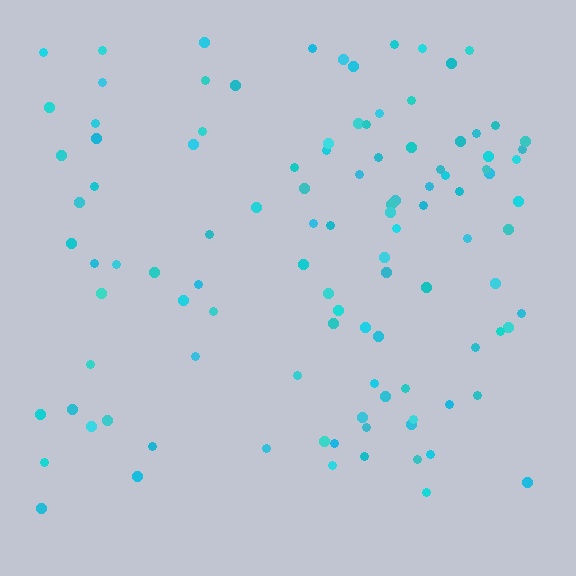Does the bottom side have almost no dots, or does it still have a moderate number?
Still a moderate number, just noticeably fewer than the top.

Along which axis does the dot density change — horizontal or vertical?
Vertical.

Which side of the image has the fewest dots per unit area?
The bottom.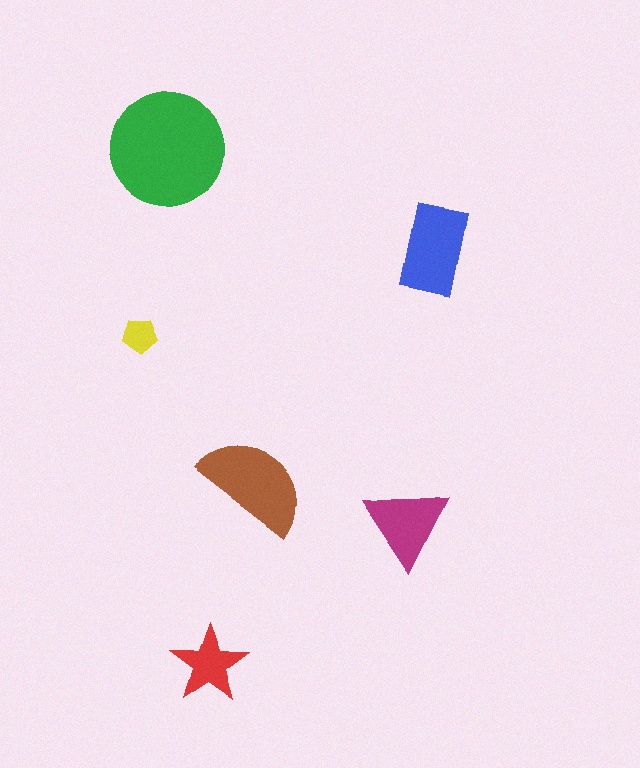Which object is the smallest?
The yellow pentagon.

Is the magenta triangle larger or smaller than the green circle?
Smaller.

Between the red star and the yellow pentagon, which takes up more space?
The red star.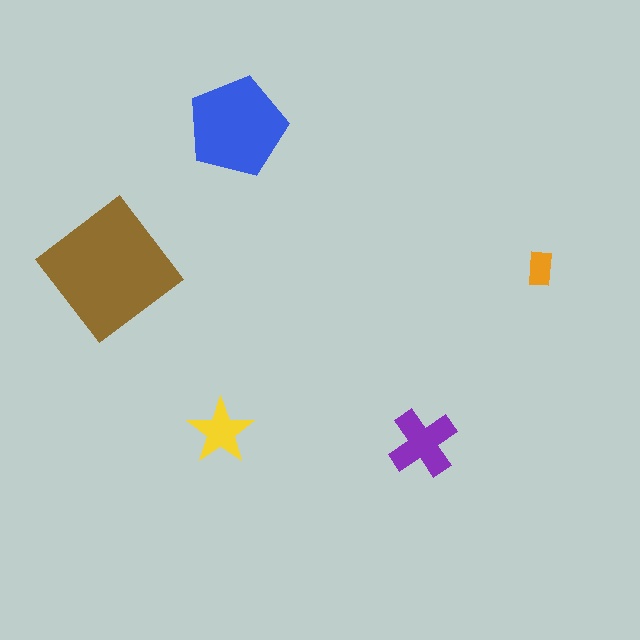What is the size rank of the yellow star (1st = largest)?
4th.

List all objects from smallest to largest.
The orange rectangle, the yellow star, the purple cross, the blue pentagon, the brown diamond.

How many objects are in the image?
There are 5 objects in the image.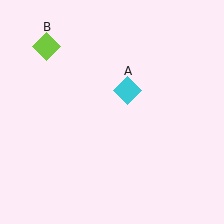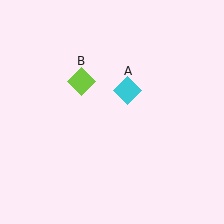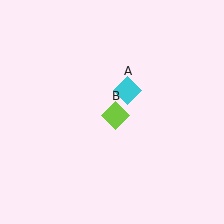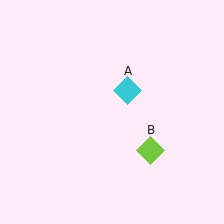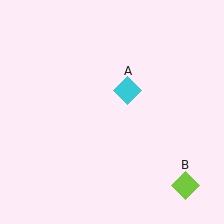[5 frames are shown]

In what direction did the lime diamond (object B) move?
The lime diamond (object B) moved down and to the right.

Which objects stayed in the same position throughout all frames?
Cyan diamond (object A) remained stationary.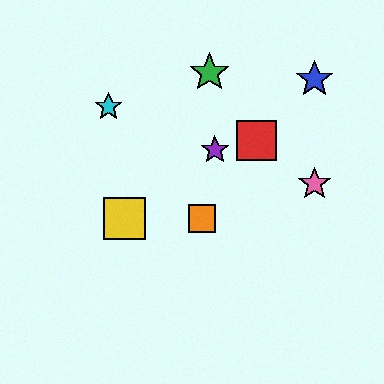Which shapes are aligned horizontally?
The yellow square, the orange square are aligned horizontally.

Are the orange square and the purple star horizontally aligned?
No, the orange square is at y≈218 and the purple star is at y≈150.